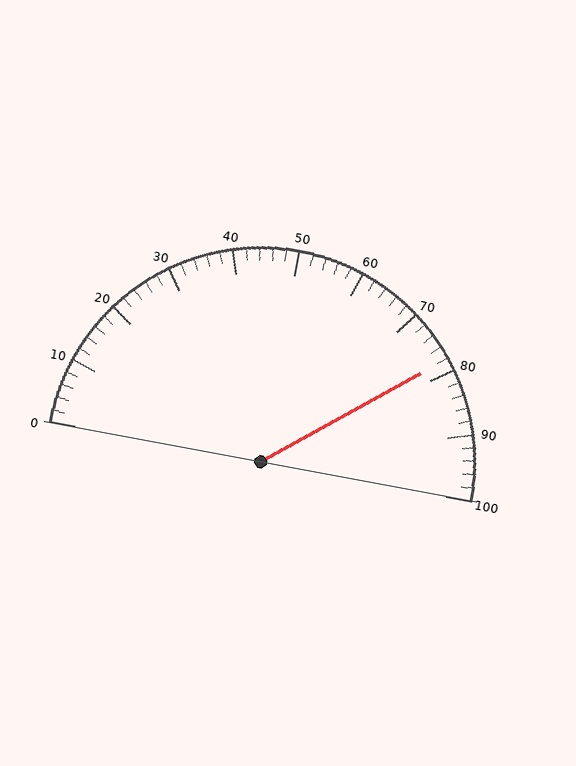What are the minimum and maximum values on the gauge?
The gauge ranges from 0 to 100.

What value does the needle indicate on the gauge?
The needle indicates approximately 78.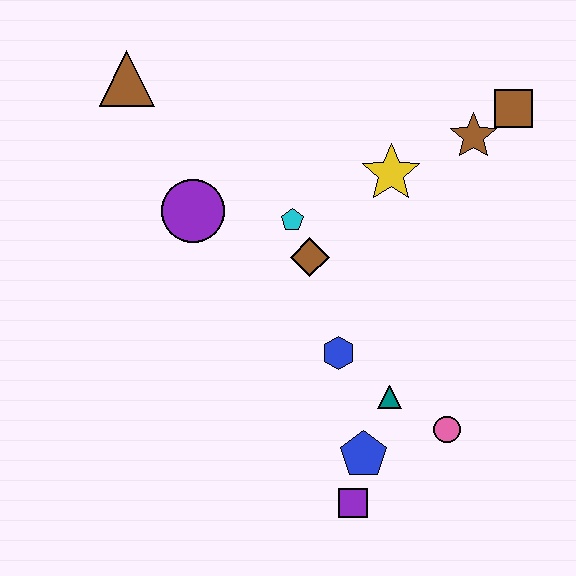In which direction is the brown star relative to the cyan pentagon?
The brown star is to the right of the cyan pentagon.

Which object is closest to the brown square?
The brown star is closest to the brown square.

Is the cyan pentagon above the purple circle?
No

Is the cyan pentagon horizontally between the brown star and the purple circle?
Yes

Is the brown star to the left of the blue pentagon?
No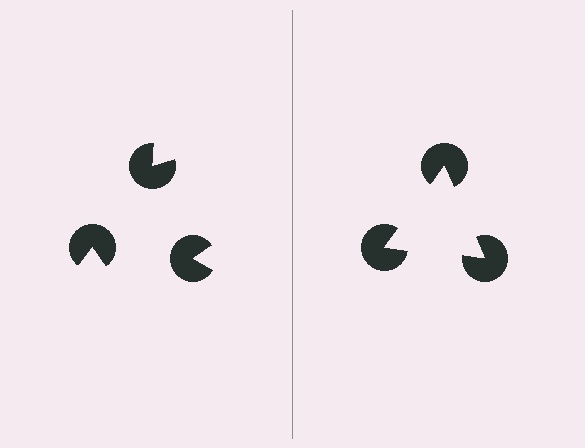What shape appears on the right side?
An illusory triangle.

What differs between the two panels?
The pac-man discs are positioned identically on both sides; only the wedge orientations differ. On the right they align to a triangle; on the left they are misaligned.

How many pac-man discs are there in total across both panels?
6 — 3 on each side.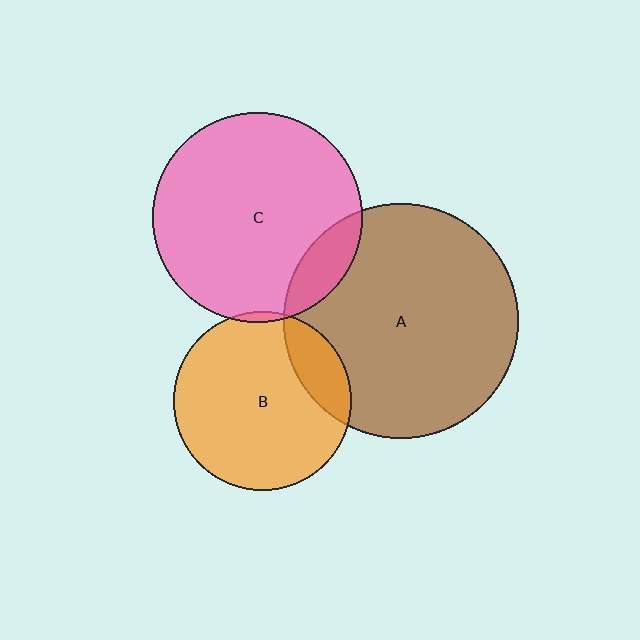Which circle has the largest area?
Circle A (brown).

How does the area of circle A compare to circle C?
Approximately 1.3 times.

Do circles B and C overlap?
Yes.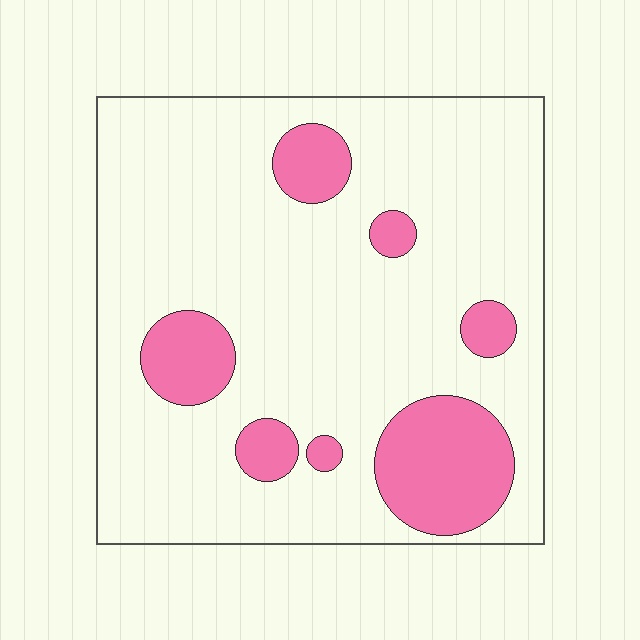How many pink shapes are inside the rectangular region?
7.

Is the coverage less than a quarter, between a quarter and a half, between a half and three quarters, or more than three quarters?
Less than a quarter.